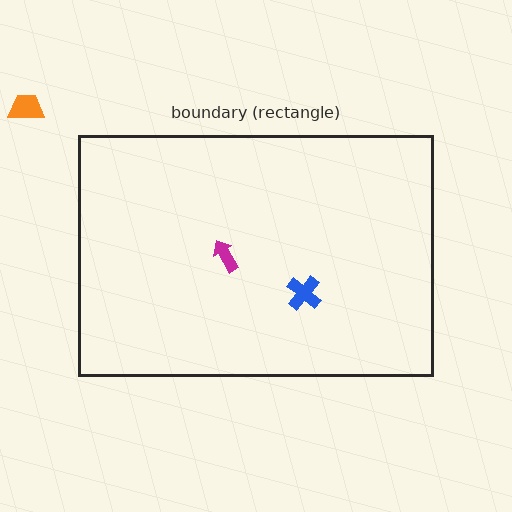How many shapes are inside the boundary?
2 inside, 1 outside.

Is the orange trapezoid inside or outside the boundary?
Outside.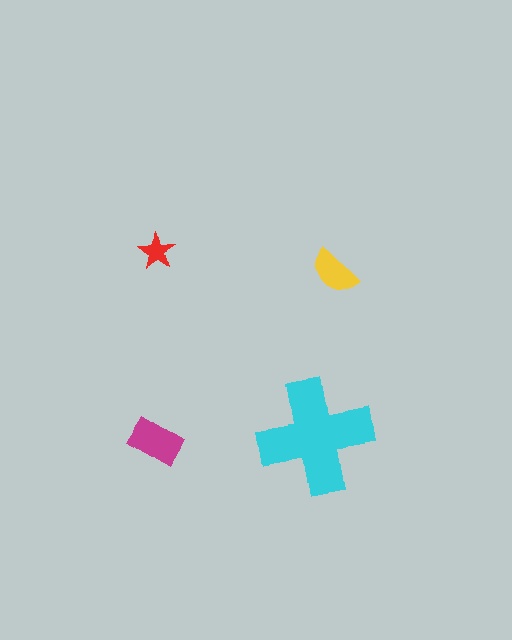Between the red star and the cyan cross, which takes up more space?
The cyan cross.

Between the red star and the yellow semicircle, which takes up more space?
The yellow semicircle.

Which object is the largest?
The cyan cross.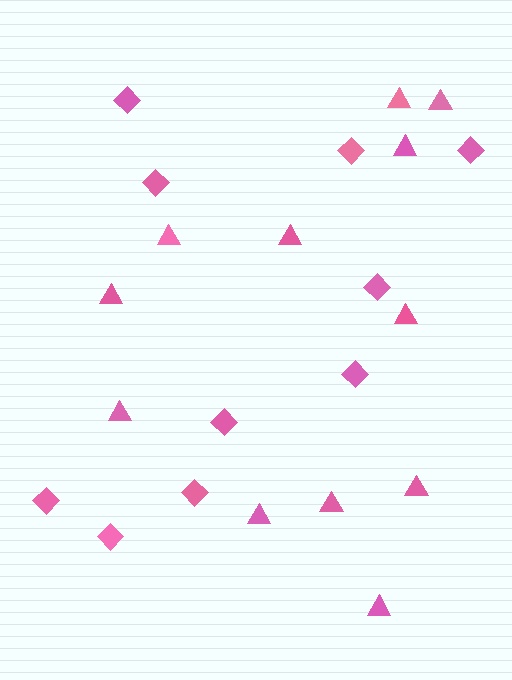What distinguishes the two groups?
There are 2 groups: one group of diamonds (10) and one group of triangles (12).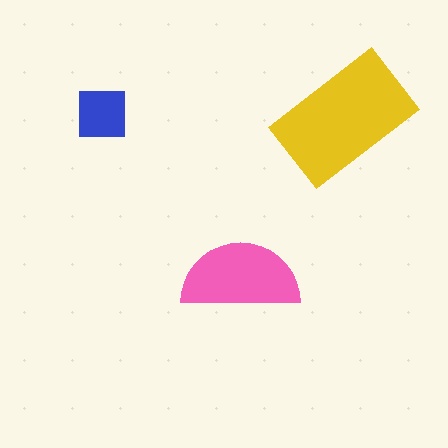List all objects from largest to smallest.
The yellow rectangle, the pink semicircle, the blue square.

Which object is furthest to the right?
The yellow rectangle is rightmost.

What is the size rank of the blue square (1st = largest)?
3rd.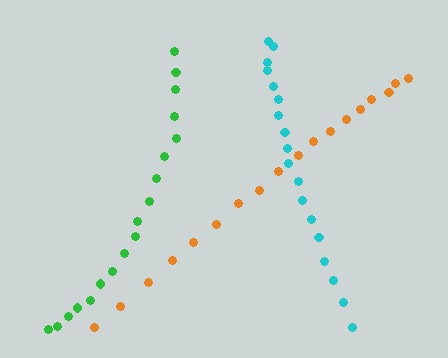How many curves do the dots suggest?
There are 3 distinct paths.